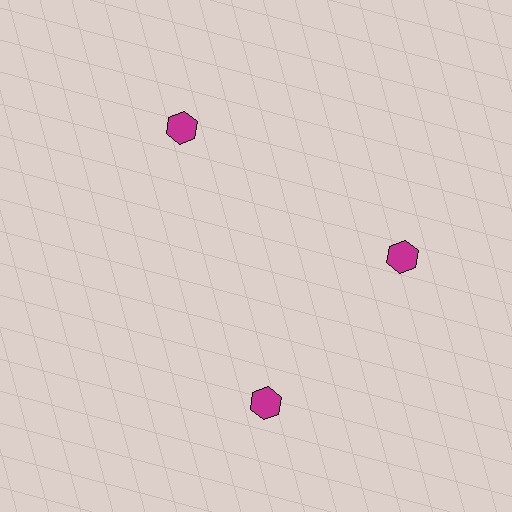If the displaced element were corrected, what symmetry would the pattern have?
It would have 3-fold rotational symmetry — the pattern would map onto itself every 120 degrees.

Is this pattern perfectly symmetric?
No. The 3 magenta hexagons are arranged in a ring, but one element near the 7 o'clock position is rotated out of alignment along the ring, breaking the 3-fold rotational symmetry.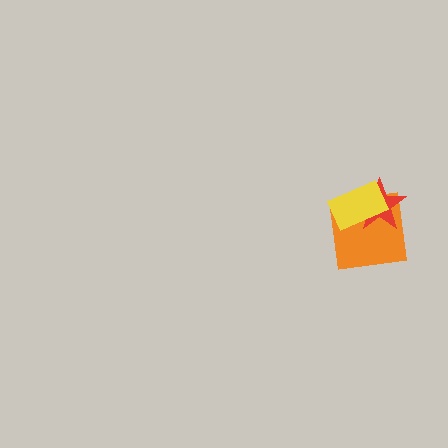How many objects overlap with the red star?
2 objects overlap with the red star.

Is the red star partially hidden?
Yes, it is partially covered by another shape.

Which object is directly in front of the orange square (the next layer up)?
The red star is directly in front of the orange square.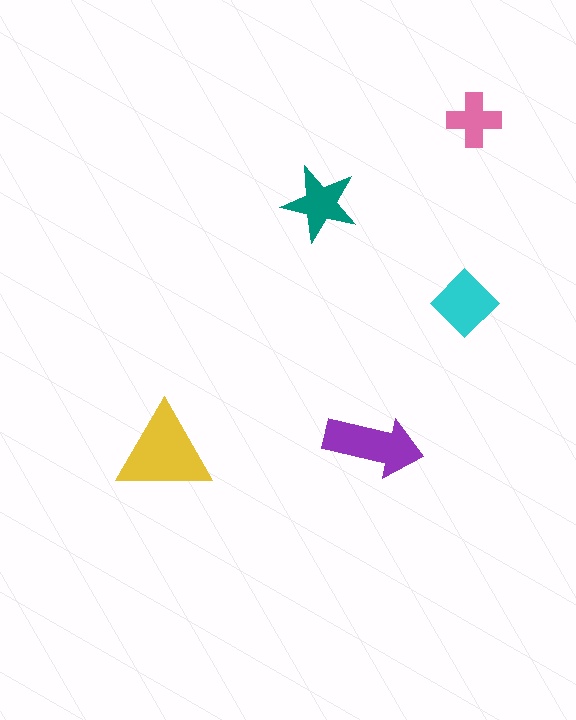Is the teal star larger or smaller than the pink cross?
Larger.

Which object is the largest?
The yellow triangle.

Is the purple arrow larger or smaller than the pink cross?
Larger.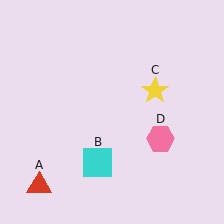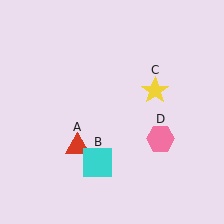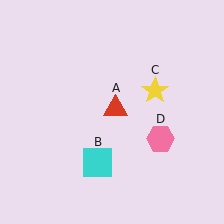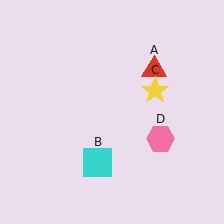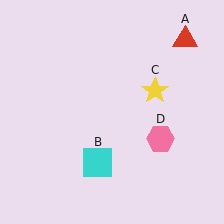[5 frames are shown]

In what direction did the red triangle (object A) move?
The red triangle (object A) moved up and to the right.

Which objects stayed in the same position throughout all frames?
Cyan square (object B) and yellow star (object C) and pink hexagon (object D) remained stationary.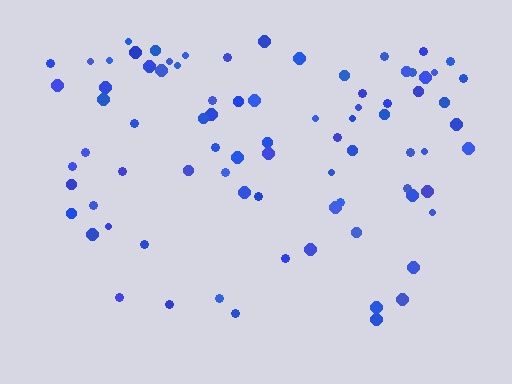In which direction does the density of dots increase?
From bottom to top, with the top side densest.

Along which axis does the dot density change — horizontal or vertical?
Vertical.